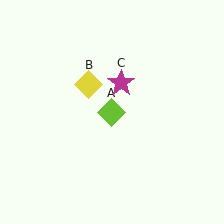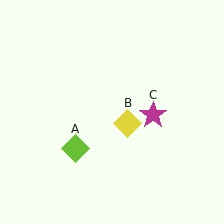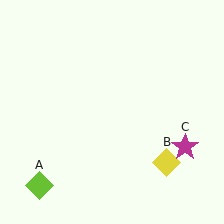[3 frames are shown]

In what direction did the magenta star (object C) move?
The magenta star (object C) moved down and to the right.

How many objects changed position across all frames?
3 objects changed position: lime diamond (object A), yellow diamond (object B), magenta star (object C).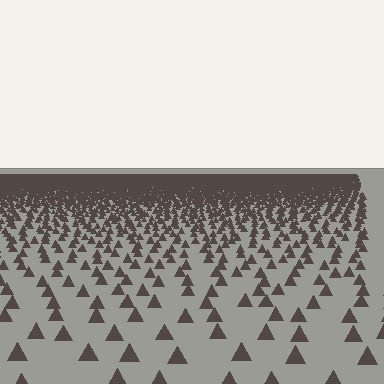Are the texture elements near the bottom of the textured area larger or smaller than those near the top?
Larger. Near the bottom, elements are closer to the viewer and appear at a bigger on-screen size.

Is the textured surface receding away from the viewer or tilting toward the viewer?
The surface is receding away from the viewer. Texture elements get smaller and denser toward the top.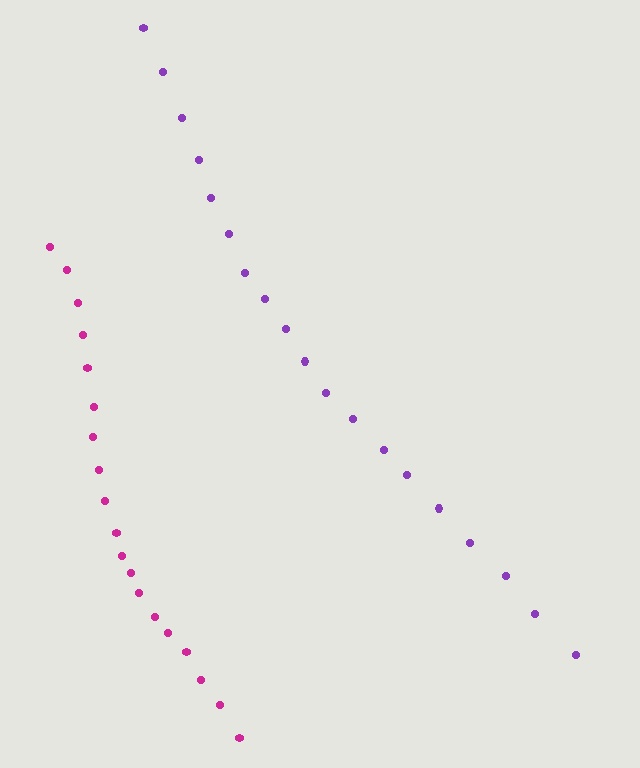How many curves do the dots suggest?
There are 2 distinct paths.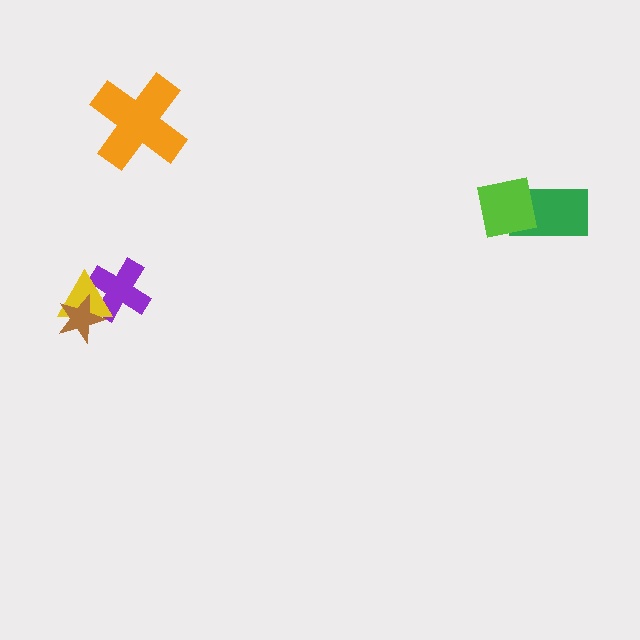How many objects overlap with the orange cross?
0 objects overlap with the orange cross.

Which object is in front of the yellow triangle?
The brown star is in front of the yellow triangle.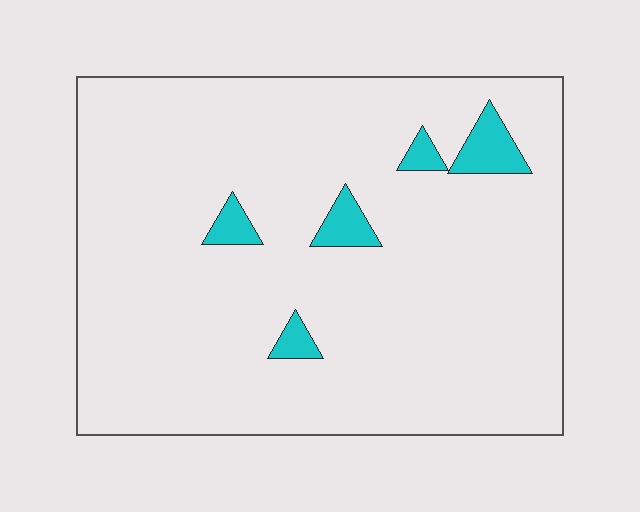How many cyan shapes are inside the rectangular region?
5.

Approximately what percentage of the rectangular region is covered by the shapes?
Approximately 5%.